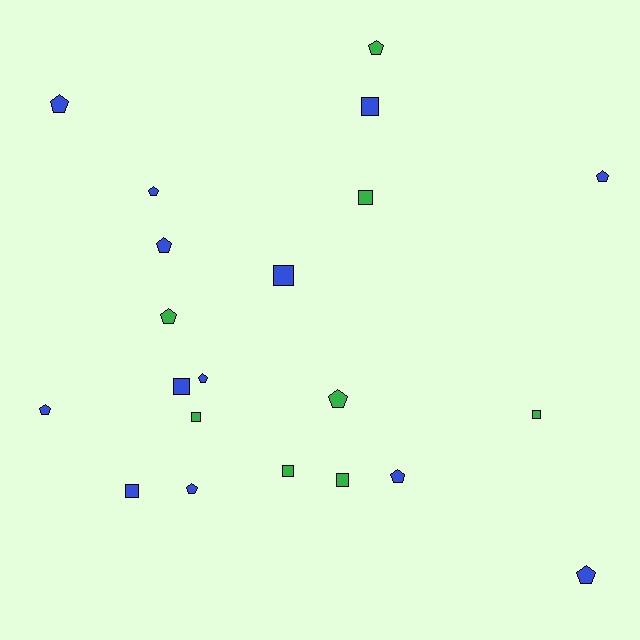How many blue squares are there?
There are 4 blue squares.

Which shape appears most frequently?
Pentagon, with 12 objects.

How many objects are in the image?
There are 21 objects.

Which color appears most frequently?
Blue, with 13 objects.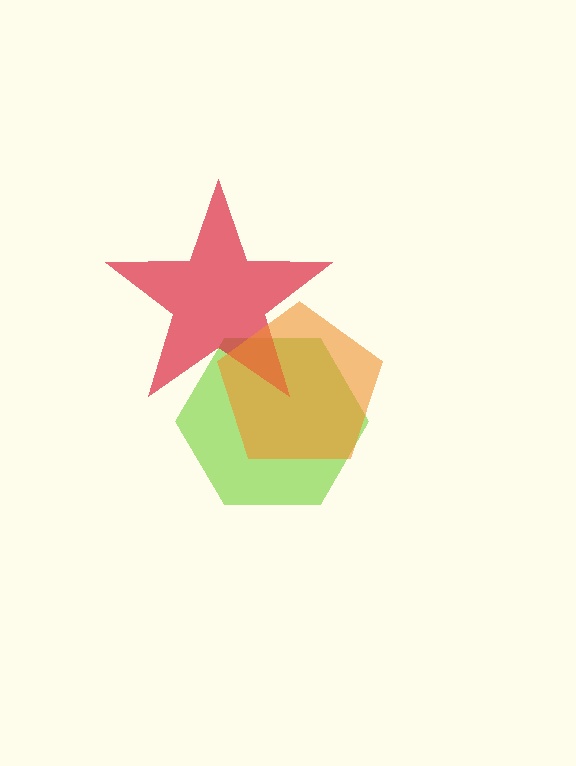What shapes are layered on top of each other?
The layered shapes are: a lime hexagon, a red star, an orange pentagon.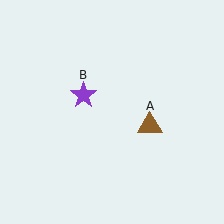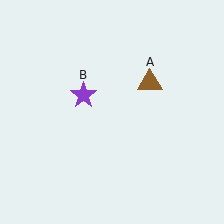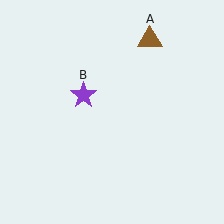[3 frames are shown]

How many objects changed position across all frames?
1 object changed position: brown triangle (object A).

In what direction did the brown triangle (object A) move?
The brown triangle (object A) moved up.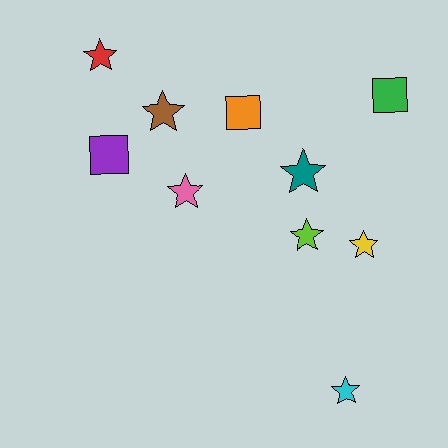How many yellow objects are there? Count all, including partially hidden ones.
There is 1 yellow object.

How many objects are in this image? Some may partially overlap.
There are 10 objects.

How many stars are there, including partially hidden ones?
There are 7 stars.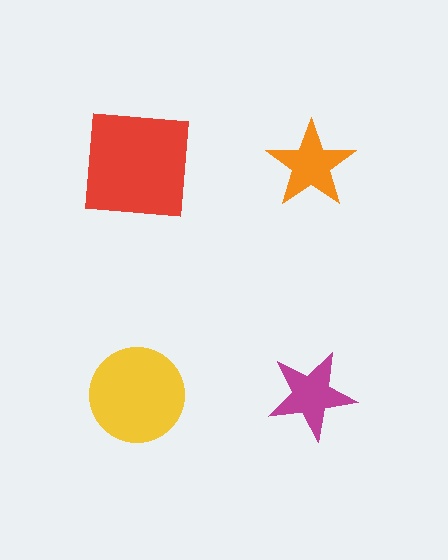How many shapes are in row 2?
2 shapes.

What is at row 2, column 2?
A magenta star.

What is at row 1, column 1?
A red square.